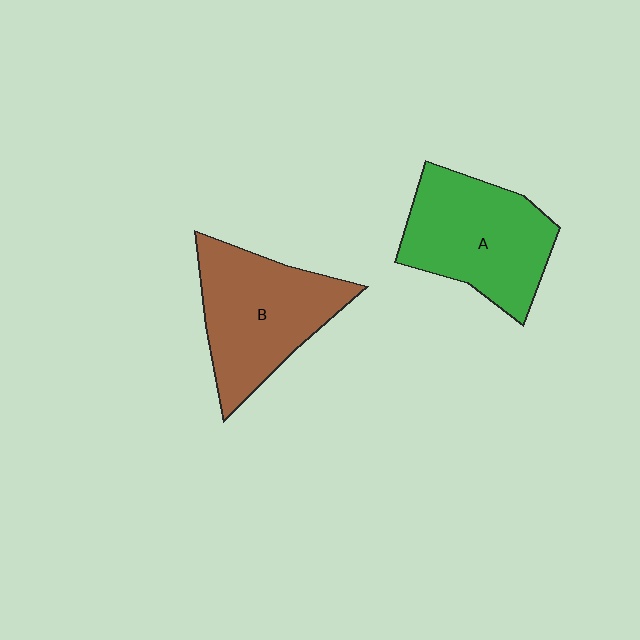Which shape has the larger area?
Shape A (green).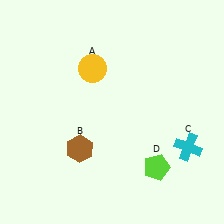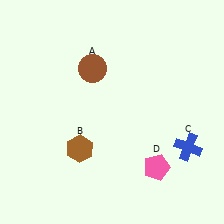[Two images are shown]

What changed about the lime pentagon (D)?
In Image 1, D is lime. In Image 2, it changed to pink.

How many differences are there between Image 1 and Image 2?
There are 3 differences between the two images.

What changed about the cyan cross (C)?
In Image 1, C is cyan. In Image 2, it changed to blue.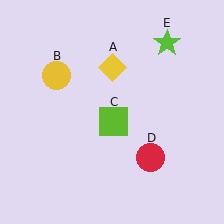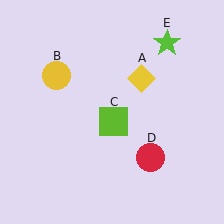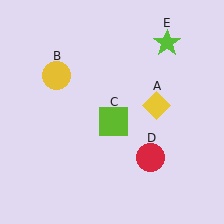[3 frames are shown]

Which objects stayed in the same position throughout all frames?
Yellow circle (object B) and lime square (object C) and red circle (object D) and lime star (object E) remained stationary.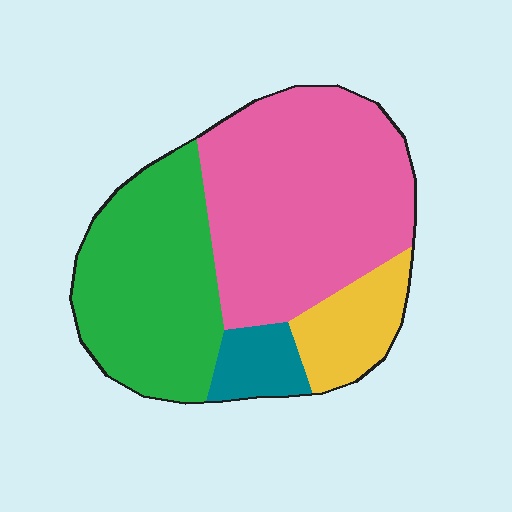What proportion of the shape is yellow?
Yellow takes up about one eighth (1/8) of the shape.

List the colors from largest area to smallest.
From largest to smallest: pink, green, yellow, teal.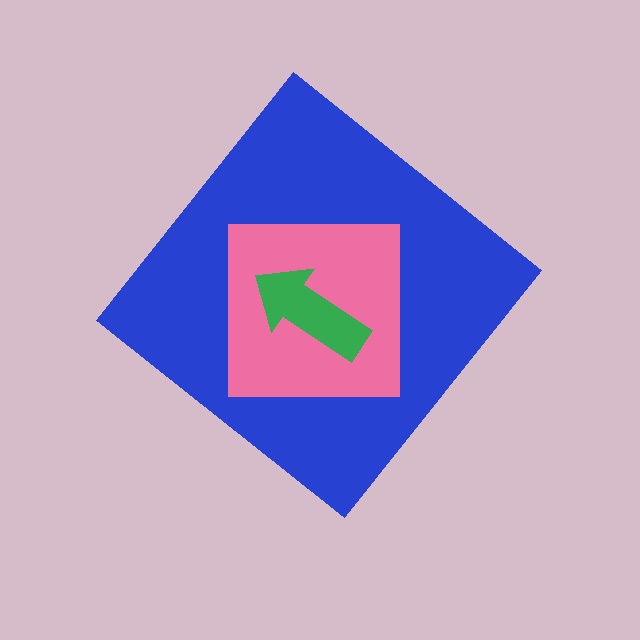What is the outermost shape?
The blue diamond.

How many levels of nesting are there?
3.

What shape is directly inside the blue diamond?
The pink square.